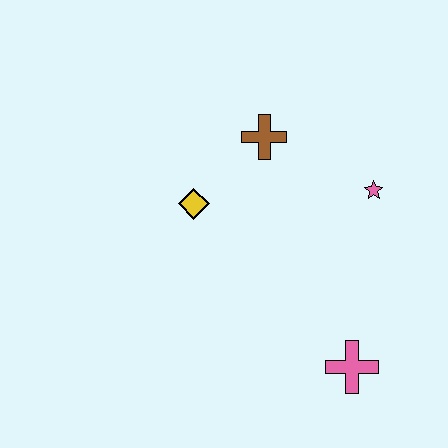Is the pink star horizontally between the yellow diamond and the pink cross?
No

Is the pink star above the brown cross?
No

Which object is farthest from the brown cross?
The pink cross is farthest from the brown cross.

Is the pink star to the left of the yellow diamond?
No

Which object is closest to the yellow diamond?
The brown cross is closest to the yellow diamond.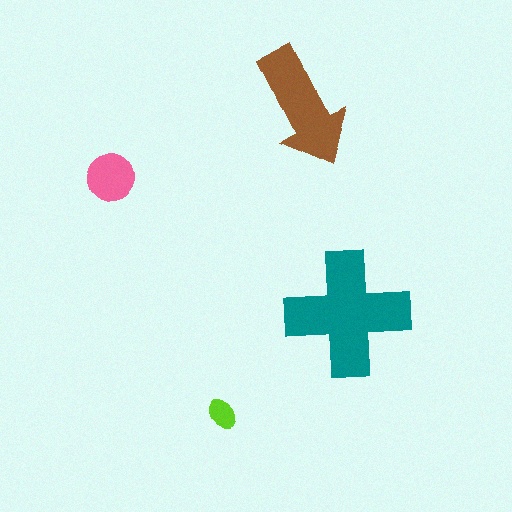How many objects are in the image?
There are 4 objects in the image.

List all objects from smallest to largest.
The lime ellipse, the pink circle, the brown arrow, the teal cross.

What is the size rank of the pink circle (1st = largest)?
3rd.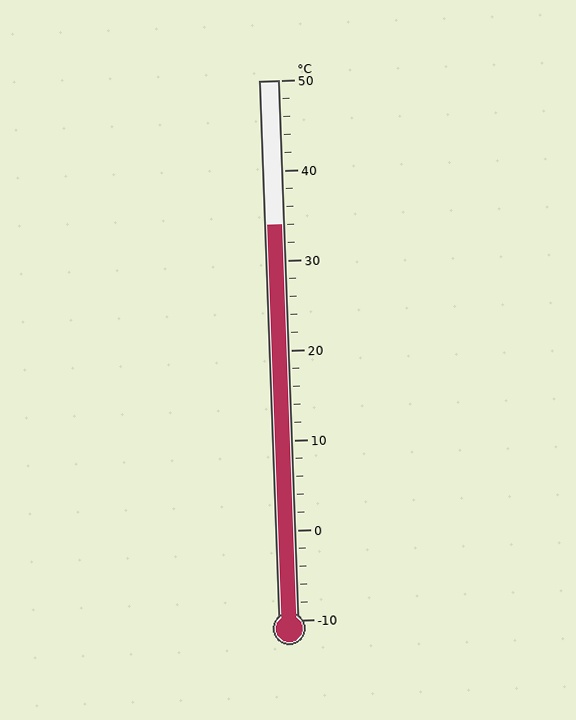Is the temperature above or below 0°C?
The temperature is above 0°C.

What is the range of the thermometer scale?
The thermometer scale ranges from -10°C to 50°C.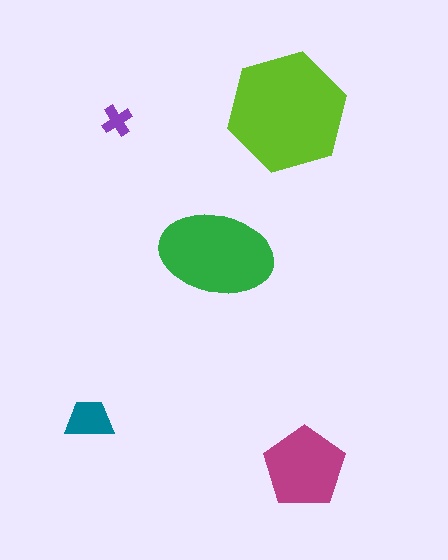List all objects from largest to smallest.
The lime hexagon, the green ellipse, the magenta pentagon, the teal trapezoid, the purple cross.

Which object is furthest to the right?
The magenta pentagon is rightmost.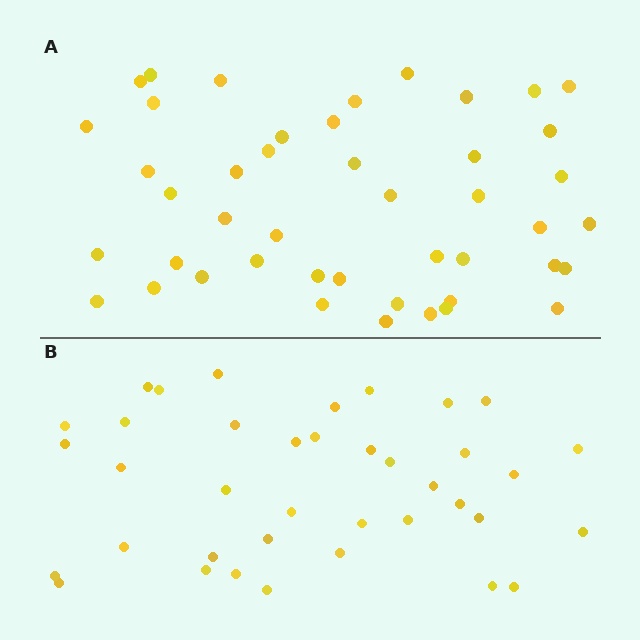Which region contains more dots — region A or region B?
Region A (the top region) has more dots.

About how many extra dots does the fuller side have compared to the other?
Region A has roughly 8 or so more dots than region B.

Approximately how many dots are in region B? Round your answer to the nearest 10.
About 40 dots. (The exact count is 38, which rounds to 40.)